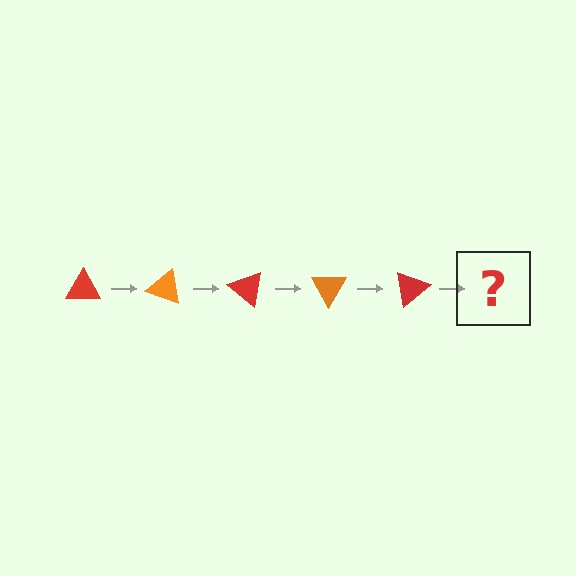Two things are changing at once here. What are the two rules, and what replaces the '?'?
The two rules are that it rotates 20 degrees each step and the color cycles through red and orange. The '?' should be an orange triangle, rotated 100 degrees from the start.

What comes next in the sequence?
The next element should be an orange triangle, rotated 100 degrees from the start.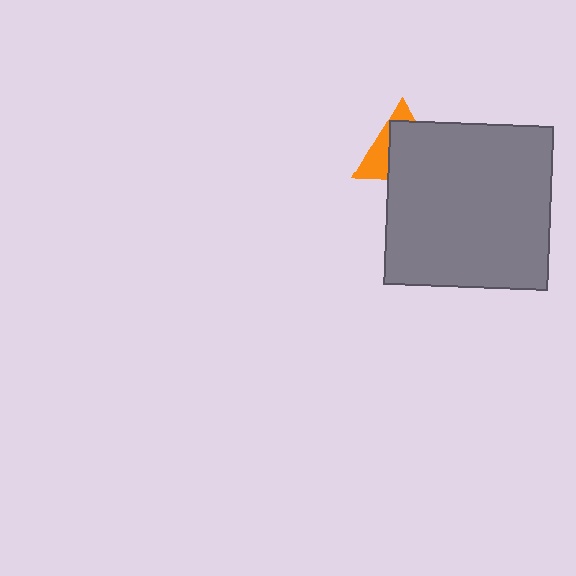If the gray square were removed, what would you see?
You would see the complete orange triangle.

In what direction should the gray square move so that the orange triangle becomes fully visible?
The gray square should move toward the lower-right. That is the shortest direction to clear the overlap and leave the orange triangle fully visible.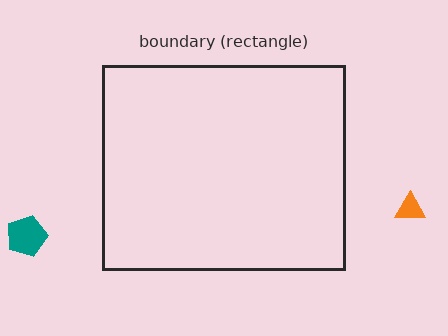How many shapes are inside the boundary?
0 inside, 2 outside.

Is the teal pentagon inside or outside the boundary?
Outside.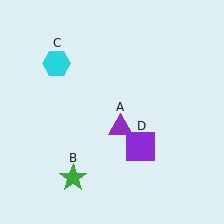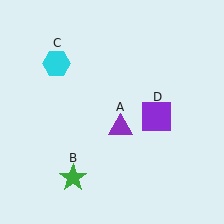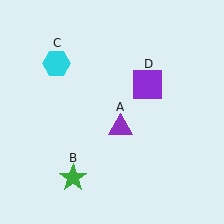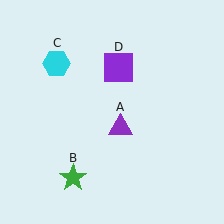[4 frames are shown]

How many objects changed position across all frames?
1 object changed position: purple square (object D).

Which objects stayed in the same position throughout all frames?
Purple triangle (object A) and green star (object B) and cyan hexagon (object C) remained stationary.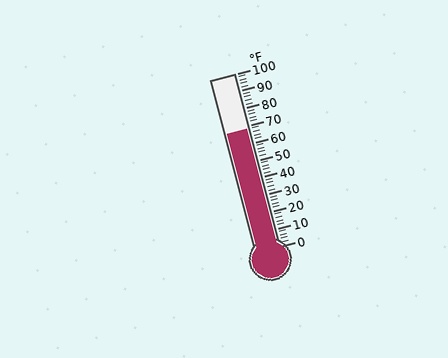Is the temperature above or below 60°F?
The temperature is above 60°F.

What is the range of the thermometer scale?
The thermometer scale ranges from 0°F to 100°F.